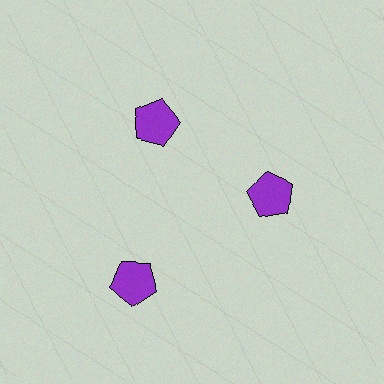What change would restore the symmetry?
The symmetry would be restored by moving it inward, back onto the ring so that all 3 pentagons sit at equal angles and equal distance from the center.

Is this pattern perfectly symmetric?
No. The 3 purple pentagons are arranged in a ring, but one element near the 7 o'clock position is pushed outward from the center, breaking the 3-fold rotational symmetry.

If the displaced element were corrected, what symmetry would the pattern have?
It would have 3-fold rotational symmetry — the pattern would map onto itself every 120 degrees.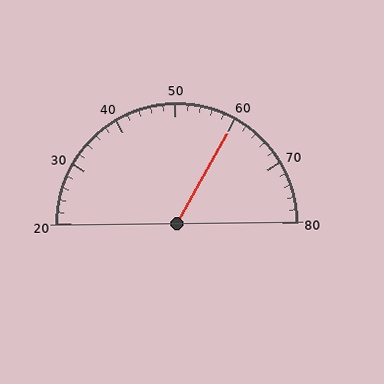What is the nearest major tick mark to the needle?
The nearest major tick mark is 60.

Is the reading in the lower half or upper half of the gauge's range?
The reading is in the upper half of the range (20 to 80).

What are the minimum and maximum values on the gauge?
The gauge ranges from 20 to 80.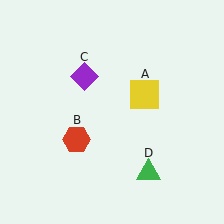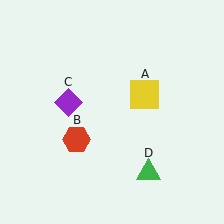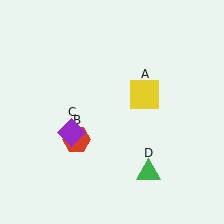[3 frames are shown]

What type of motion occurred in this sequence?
The purple diamond (object C) rotated counterclockwise around the center of the scene.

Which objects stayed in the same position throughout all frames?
Yellow square (object A) and red hexagon (object B) and green triangle (object D) remained stationary.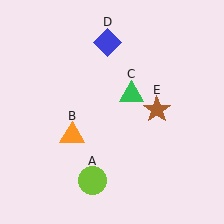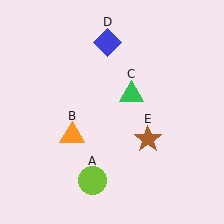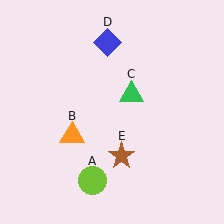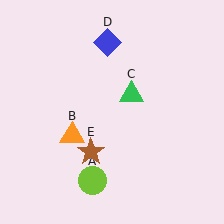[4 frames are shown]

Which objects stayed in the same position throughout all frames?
Lime circle (object A) and orange triangle (object B) and green triangle (object C) and blue diamond (object D) remained stationary.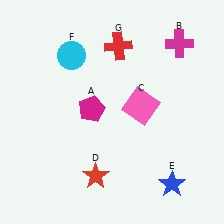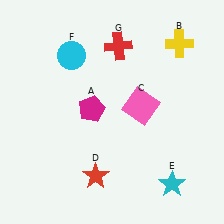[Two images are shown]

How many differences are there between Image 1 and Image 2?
There are 2 differences between the two images.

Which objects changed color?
B changed from magenta to yellow. E changed from blue to cyan.